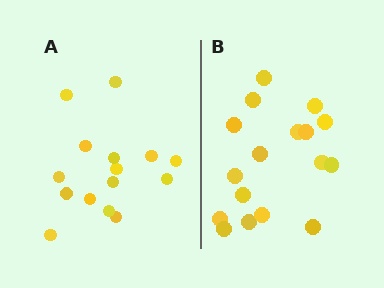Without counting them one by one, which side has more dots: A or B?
Region B (the right region) has more dots.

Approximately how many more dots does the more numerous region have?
Region B has just a few more — roughly 2 or 3 more dots than region A.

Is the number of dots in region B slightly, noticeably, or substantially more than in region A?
Region B has only slightly more — the two regions are fairly close. The ratio is roughly 1.1 to 1.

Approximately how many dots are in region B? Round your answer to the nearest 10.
About 20 dots. (The exact count is 17, which rounds to 20.)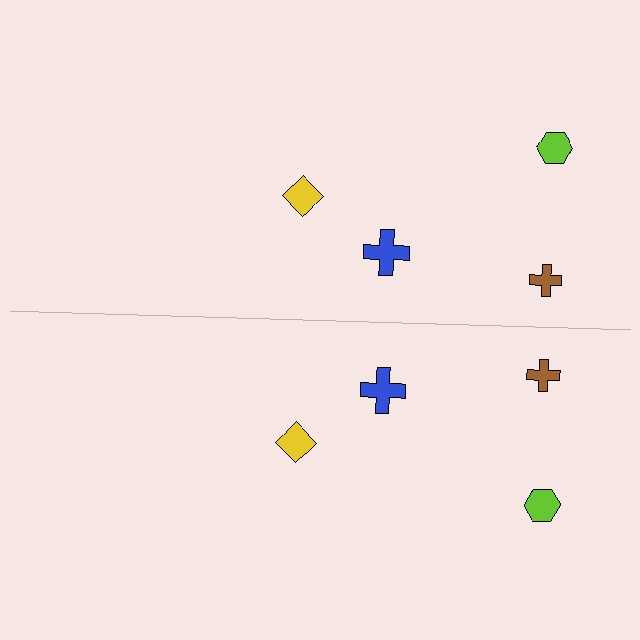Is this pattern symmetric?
Yes, this pattern has bilateral (reflection) symmetry.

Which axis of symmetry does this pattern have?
The pattern has a horizontal axis of symmetry running through the center of the image.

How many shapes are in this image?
There are 8 shapes in this image.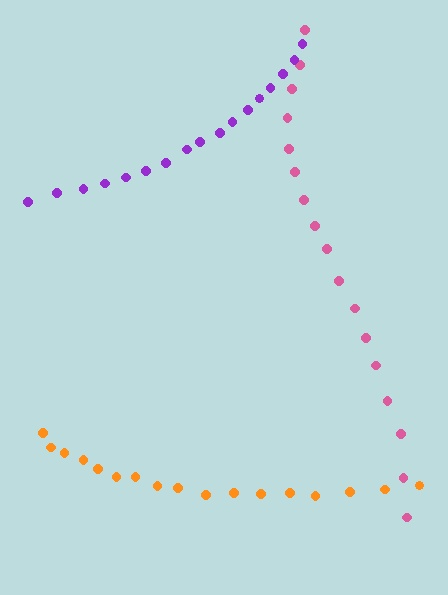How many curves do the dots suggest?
There are 3 distinct paths.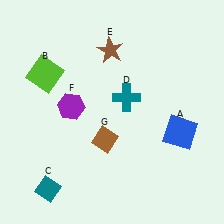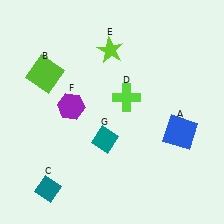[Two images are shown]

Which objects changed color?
D changed from teal to lime. E changed from brown to lime. G changed from brown to teal.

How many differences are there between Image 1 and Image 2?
There are 3 differences between the two images.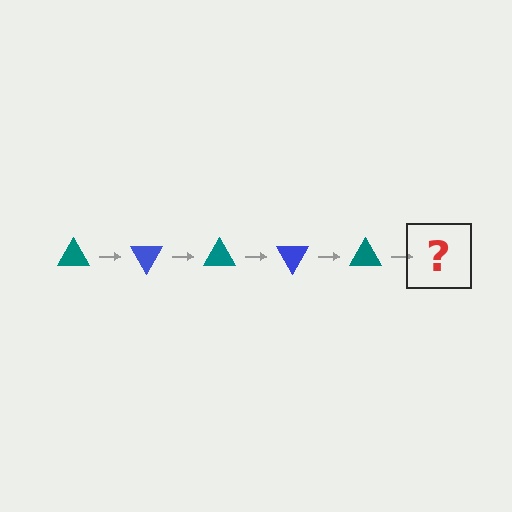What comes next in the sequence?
The next element should be a blue triangle, rotated 300 degrees from the start.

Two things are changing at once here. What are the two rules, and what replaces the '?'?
The two rules are that it rotates 60 degrees each step and the color cycles through teal and blue. The '?' should be a blue triangle, rotated 300 degrees from the start.